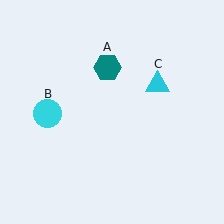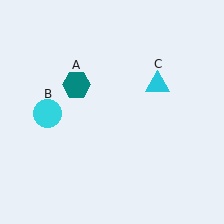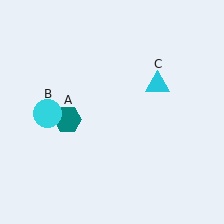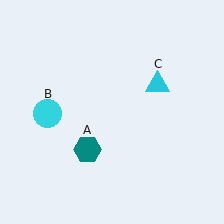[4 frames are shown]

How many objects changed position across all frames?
1 object changed position: teal hexagon (object A).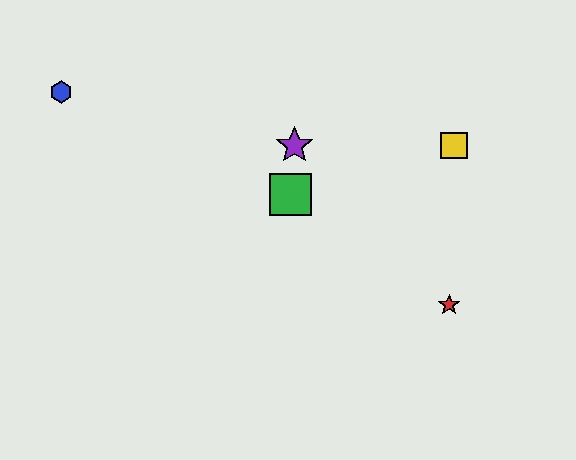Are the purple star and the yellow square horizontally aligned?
Yes, both are at y≈146.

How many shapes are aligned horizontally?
2 shapes (the yellow square, the purple star) are aligned horizontally.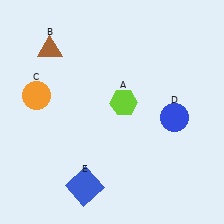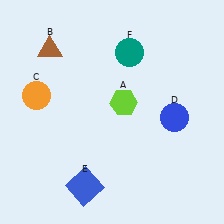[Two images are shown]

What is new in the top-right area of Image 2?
A teal circle (F) was added in the top-right area of Image 2.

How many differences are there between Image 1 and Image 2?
There is 1 difference between the two images.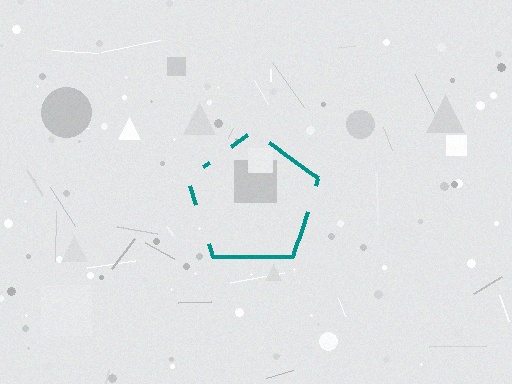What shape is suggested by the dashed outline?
The dashed outline suggests a pentagon.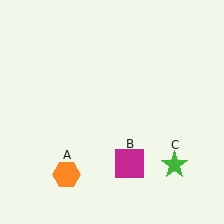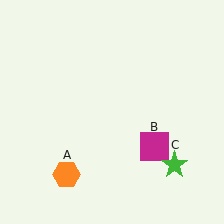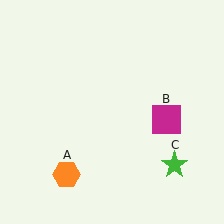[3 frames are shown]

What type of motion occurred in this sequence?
The magenta square (object B) rotated counterclockwise around the center of the scene.